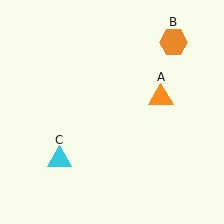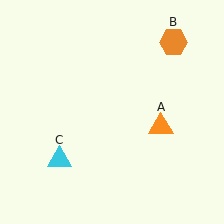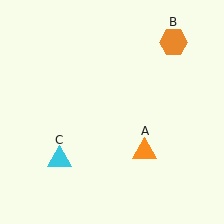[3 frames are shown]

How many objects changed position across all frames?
1 object changed position: orange triangle (object A).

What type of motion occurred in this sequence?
The orange triangle (object A) rotated clockwise around the center of the scene.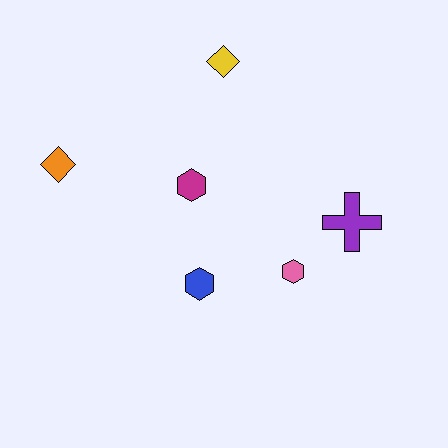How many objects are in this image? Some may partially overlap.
There are 6 objects.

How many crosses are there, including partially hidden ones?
There is 1 cross.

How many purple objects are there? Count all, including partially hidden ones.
There is 1 purple object.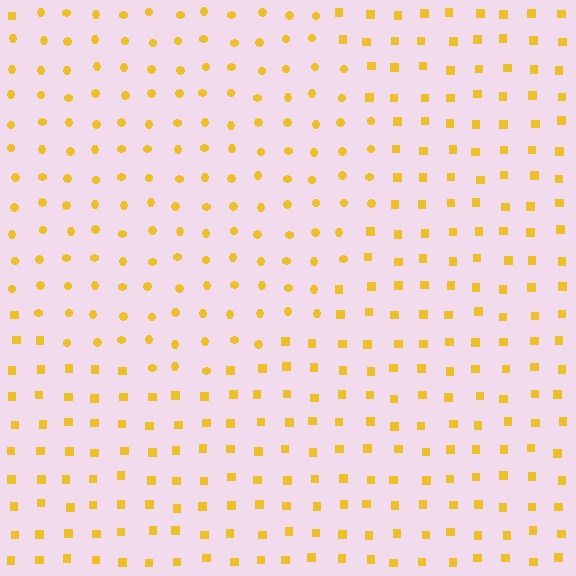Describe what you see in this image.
The image is filled with small yellow elements arranged in a uniform grid. A circle-shaped region contains circles, while the surrounding area contains squares. The boundary is defined purely by the change in element shape.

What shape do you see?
I see a circle.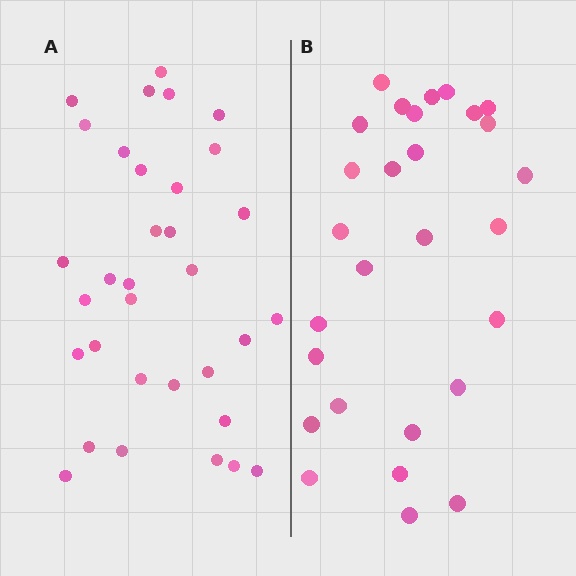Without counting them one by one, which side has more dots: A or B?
Region A (the left region) has more dots.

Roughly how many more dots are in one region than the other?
Region A has about 5 more dots than region B.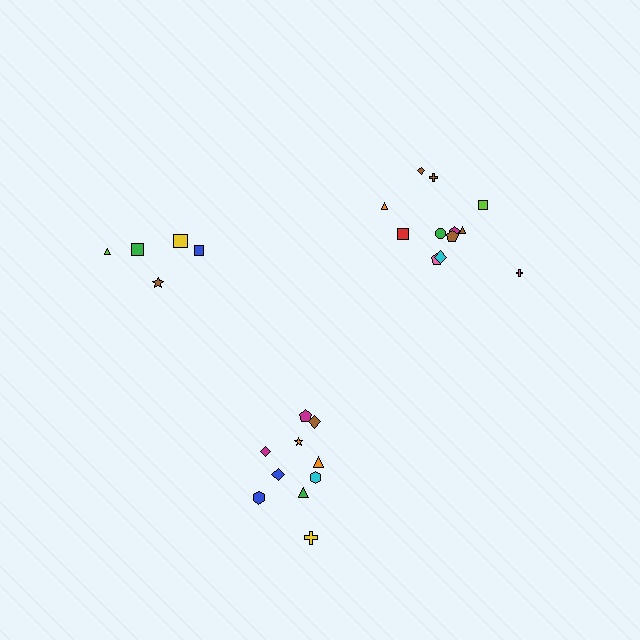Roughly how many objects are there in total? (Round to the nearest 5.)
Roughly 25 objects in total.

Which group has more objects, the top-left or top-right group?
The top-right group.